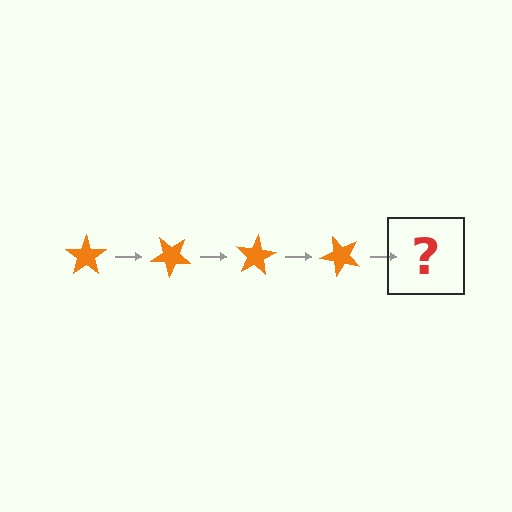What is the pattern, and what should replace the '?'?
The pattern is that the star rotates 40 degrees each step. The '?' should be an orange star rotated 160 degrees.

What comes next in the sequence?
The next element should be an orange star rotated 160 degrees.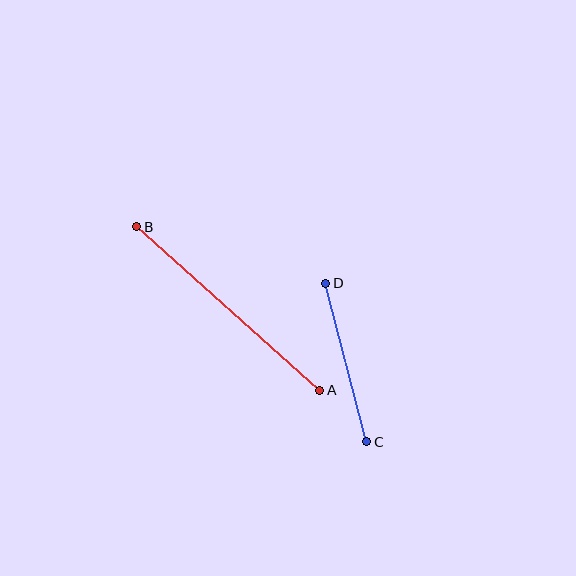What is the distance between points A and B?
The distance is approximately 245 pixels.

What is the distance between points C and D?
The distance is approximately 164 pixels.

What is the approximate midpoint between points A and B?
The midpoint is at approximately (228, 309) pixels.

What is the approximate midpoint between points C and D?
The midpoint is at approximately (346, 362) pixels.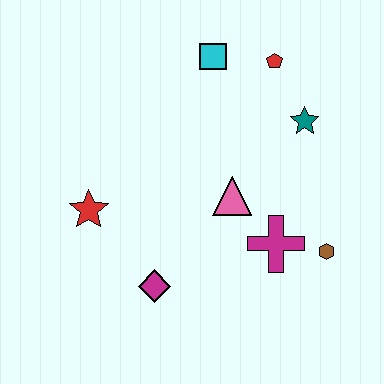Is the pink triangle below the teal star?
Yes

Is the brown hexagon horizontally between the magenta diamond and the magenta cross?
No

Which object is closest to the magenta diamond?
The red star is closest to the magenta diamond.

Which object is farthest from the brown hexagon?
The red star is farthest from the brown hexagon.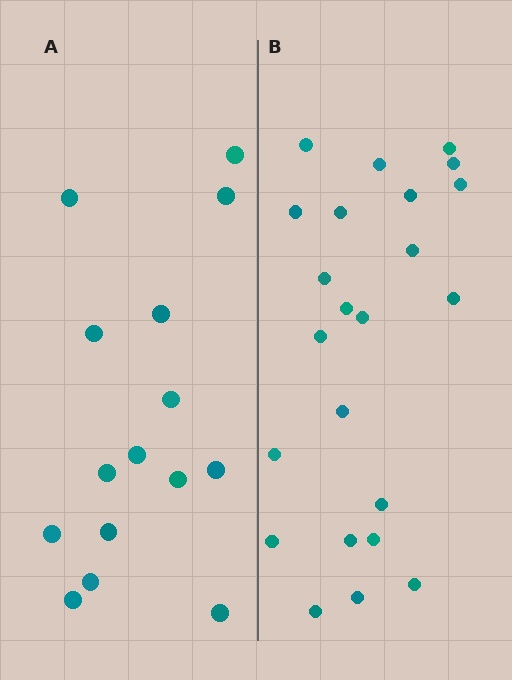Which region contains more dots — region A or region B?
Region B (the right region) has more dots.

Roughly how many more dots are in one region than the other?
Region B has roughly 8 or so more dots than region A.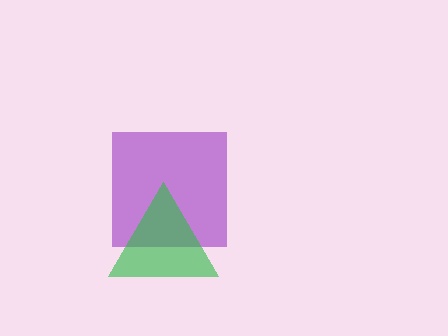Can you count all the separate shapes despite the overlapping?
Yes, there are 2 separate shapes.